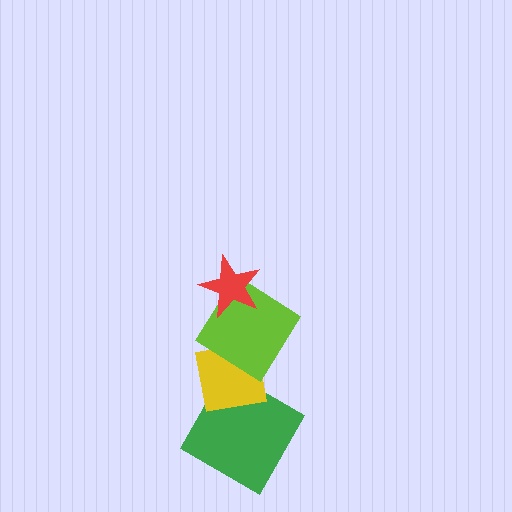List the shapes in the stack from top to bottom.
From top to bottom: the red star, the lime diamond, the yellow square, the green square.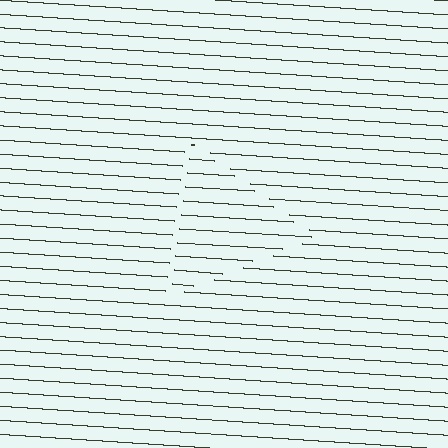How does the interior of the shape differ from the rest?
The interior of the shape contains the same grating, shifted by half a period — the contour is defined by the phase discontinuity where line-ends from the inner and outer gratings abut.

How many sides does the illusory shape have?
3 sides — the line-ends trace a triangle.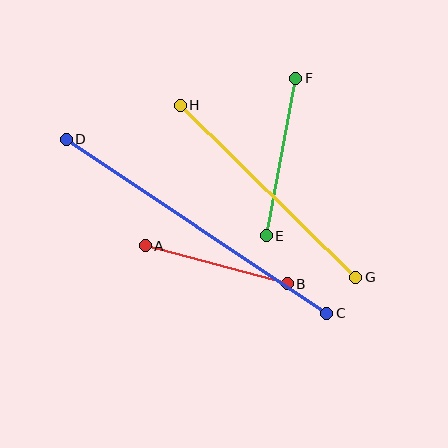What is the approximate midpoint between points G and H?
The midpoint is at approximately (268, 191) pixels.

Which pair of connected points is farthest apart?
Points C and D are farthest apart.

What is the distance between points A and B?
The distance is approximately 147 pixels.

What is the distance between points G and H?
The distance is approximately 246 pixels.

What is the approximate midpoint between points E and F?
The midpoint is at approximately (281, 157) pixels.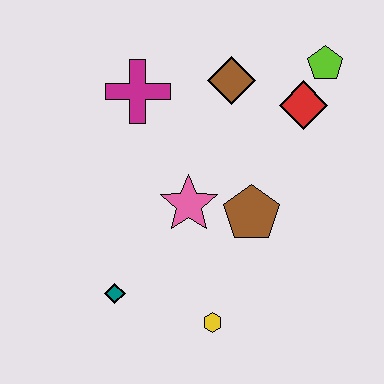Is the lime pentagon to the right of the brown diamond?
Yes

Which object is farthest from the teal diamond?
The lime pentagon is farthest from the teal diamond.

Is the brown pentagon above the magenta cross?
No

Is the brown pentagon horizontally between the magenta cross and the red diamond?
Yes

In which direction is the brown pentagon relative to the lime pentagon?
The brown pentagon is below the lime pentagon.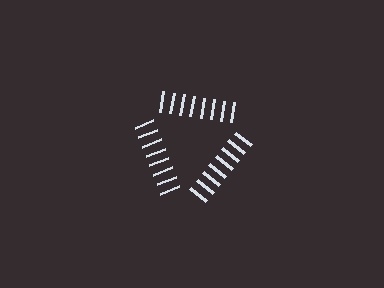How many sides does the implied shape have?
3 sides — the line-ends trace a triangle.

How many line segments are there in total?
24 — 8 along each of the 3 edges.